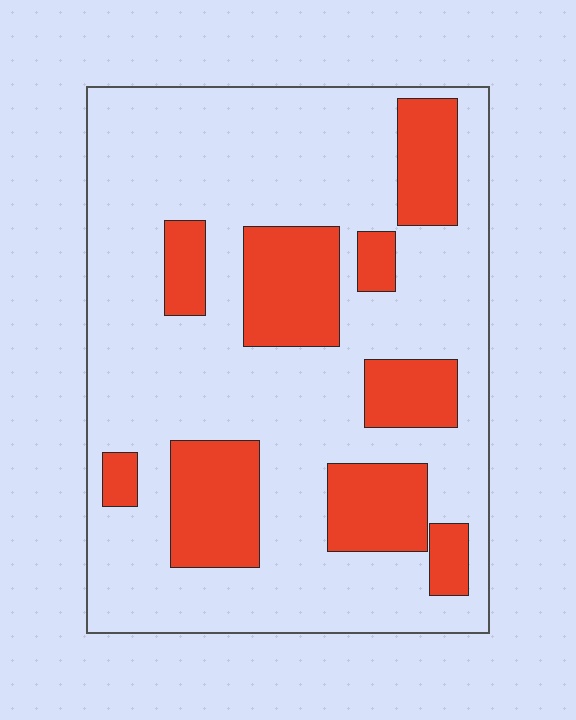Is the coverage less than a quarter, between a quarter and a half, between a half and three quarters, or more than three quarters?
Between a quarter and a half.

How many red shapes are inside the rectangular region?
9.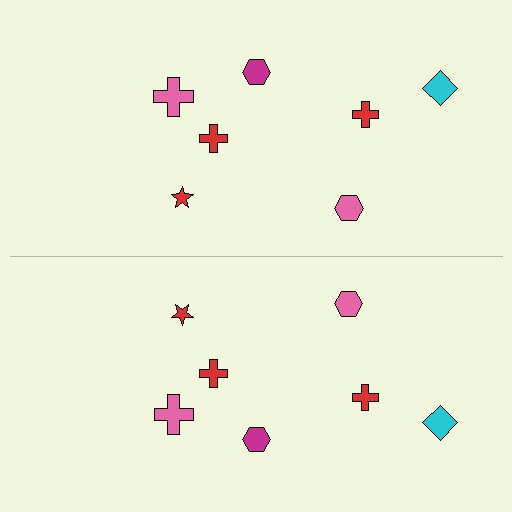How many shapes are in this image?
There are 14 shapes in this image.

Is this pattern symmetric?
Yes, this pattern has bilateral (reflection) symmetry.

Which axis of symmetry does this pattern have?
The pattern has a horizontal axis of symmetry running through the center of the image.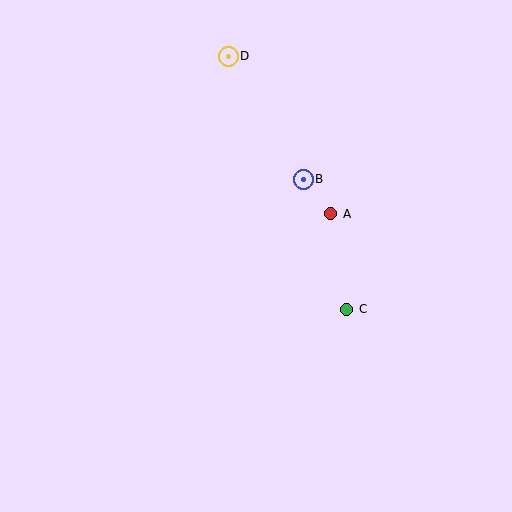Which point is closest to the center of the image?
Point A at (331, 214) is closest to the center.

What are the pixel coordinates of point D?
Point D is at (228, 56).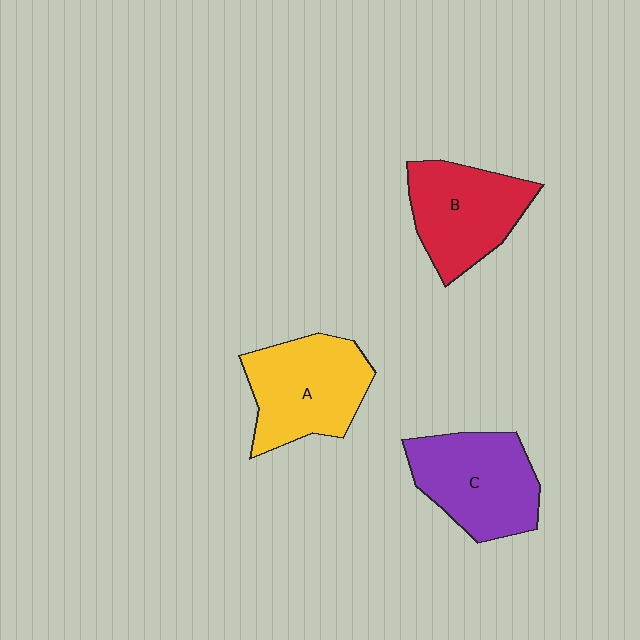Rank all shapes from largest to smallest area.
From largest to smallest: A (yellow), C (purple), B (red).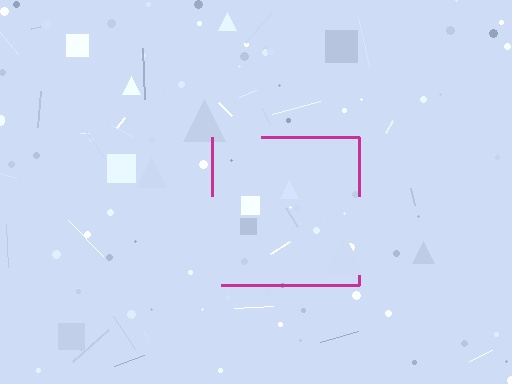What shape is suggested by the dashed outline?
The dashed outline suggests a square.